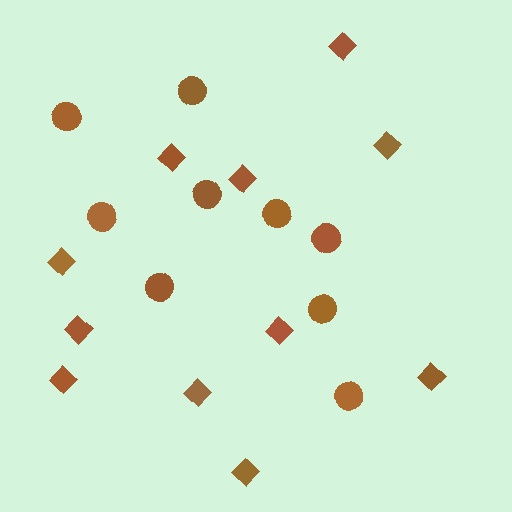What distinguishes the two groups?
There are 2 groups: one group of diamonds (11) and one group of circles (9).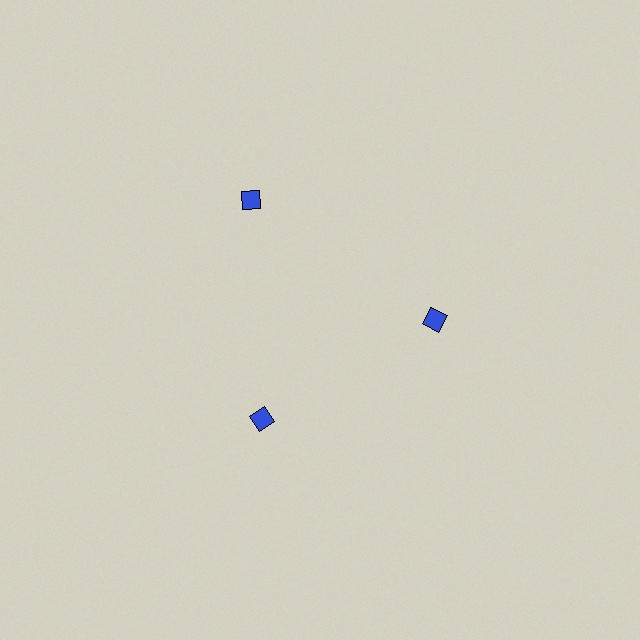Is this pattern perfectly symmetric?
No. The 3 blue diamonds are arranged in a ring, but one element near the 11 o'clock position is pushed outward from the center, breaking the 3-fold rotational symmetry.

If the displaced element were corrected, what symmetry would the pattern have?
It would have 3-fold rotational symmetry — the pattern would map onto itself every 120 degrees.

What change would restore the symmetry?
The symmetry would be restored by moving it inward, back onto the ring so that all 3 diamonds sit at equal angles and equal distance from the center.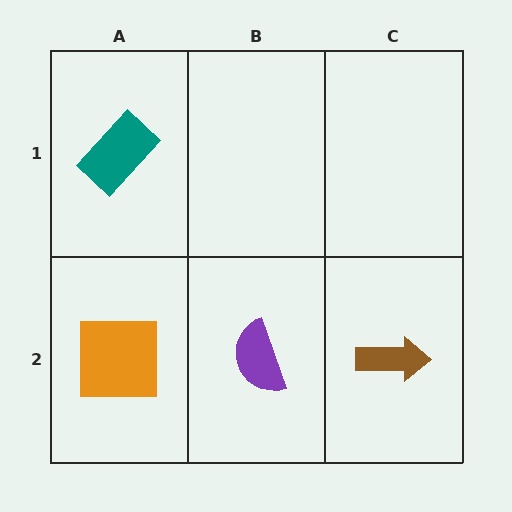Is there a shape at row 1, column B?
No, that cell is empty.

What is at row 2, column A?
An orange square.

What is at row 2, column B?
A purple semicircle.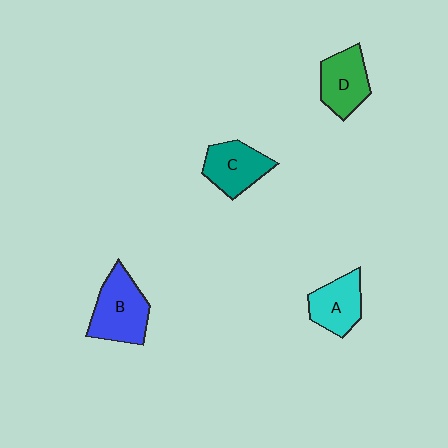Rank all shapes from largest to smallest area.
From largest to smallest: B (blue), C (teal), D (green), A (cyan).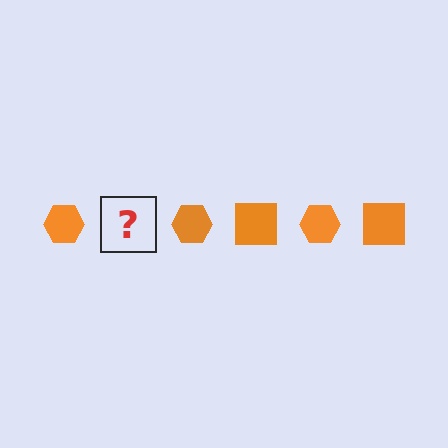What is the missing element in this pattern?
The missing element is an orange square.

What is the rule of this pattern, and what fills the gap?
The rule is that the pattern cycles through hexagon, square shapes in orange. The gap should be filled with an orange square.